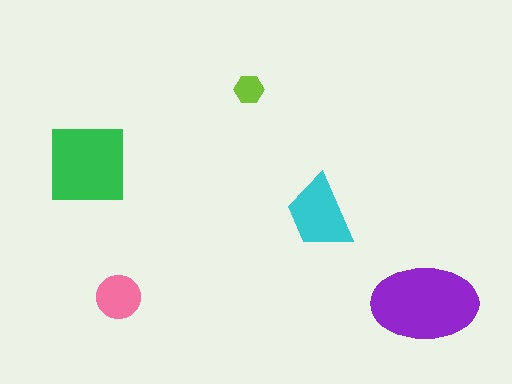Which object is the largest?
The purple ellipse.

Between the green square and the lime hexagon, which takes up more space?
The green square.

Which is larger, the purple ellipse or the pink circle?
The purple ellipse.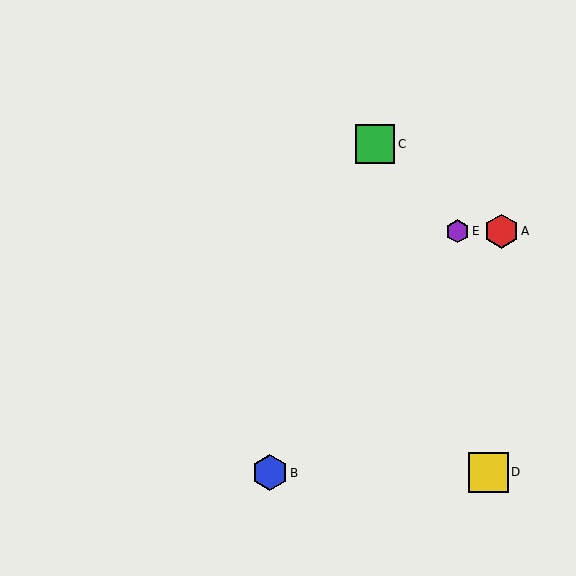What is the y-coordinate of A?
Object A is at y≈231.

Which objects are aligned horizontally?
Objects A, E are aligned horizontally.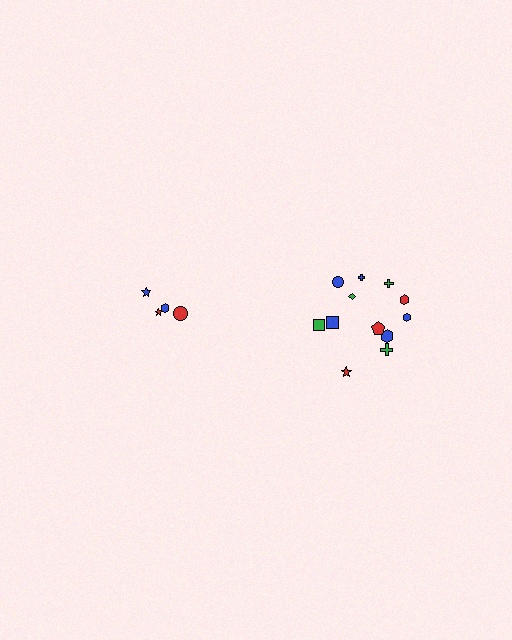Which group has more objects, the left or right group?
The right group.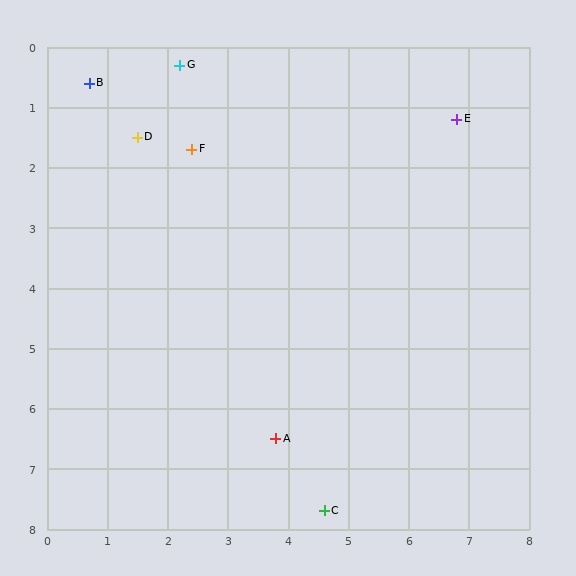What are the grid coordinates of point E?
Point E is at approximately (6.8, 1.2).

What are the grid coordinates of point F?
Point F is at approximately (2.4, 1.7).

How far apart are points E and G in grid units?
Points E and G are about 4.7 grid units apart.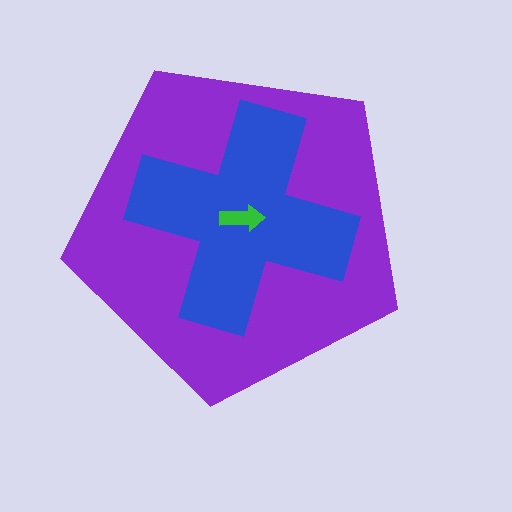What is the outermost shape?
The purple pentagon.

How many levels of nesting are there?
3.